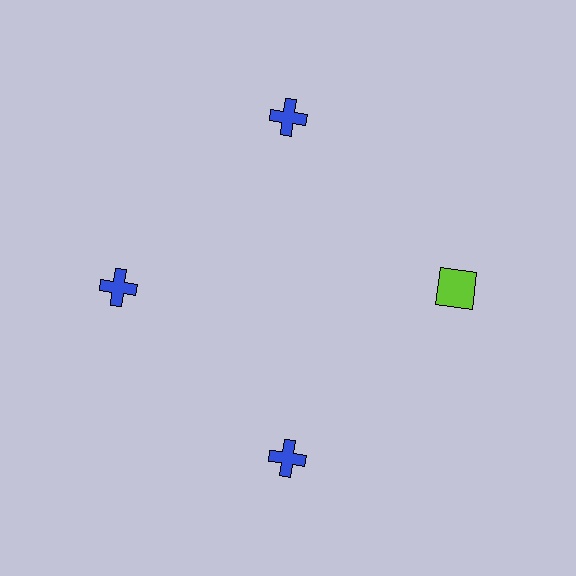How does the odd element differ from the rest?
It differs in both color (lime instead of blue) and shape (square instead of cross).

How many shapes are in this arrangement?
There are 4 shapes arranged in a ring pattern.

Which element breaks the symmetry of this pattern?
The lime square at roughly the 3 o'clock position breaks the symmetry. All other shapes are blue crosses.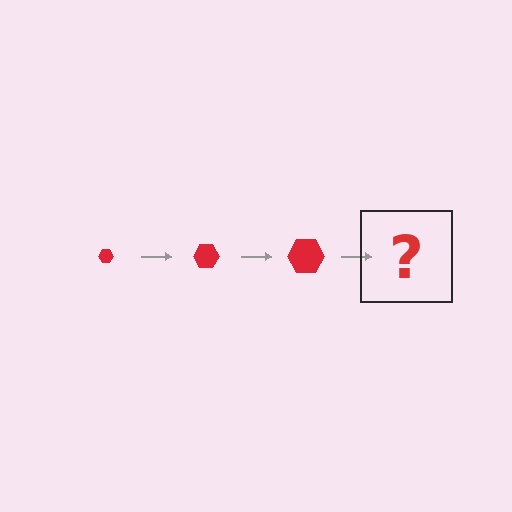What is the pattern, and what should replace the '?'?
The pattern is that the hexagon gets progressively larger each step. The '?' should be a red hexagon, larger than the previous one.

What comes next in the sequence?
The next element should be a red hexagon, larger than the previous one.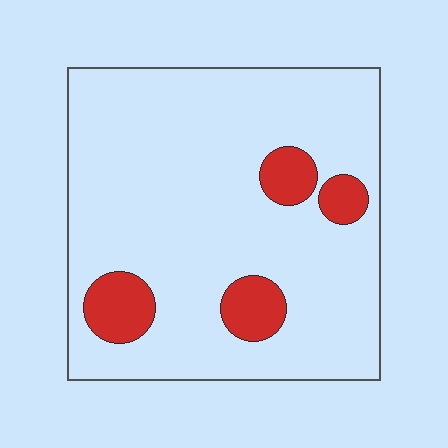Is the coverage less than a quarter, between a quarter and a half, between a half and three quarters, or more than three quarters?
Less than a quarter.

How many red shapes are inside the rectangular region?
4.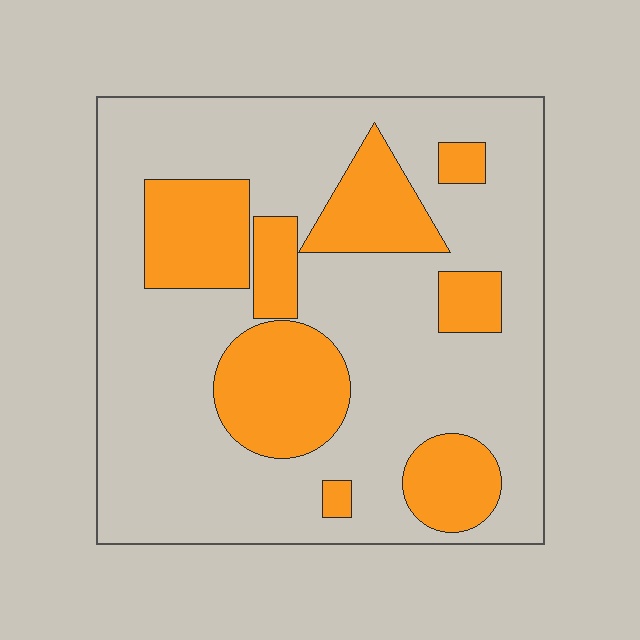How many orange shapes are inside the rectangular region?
8.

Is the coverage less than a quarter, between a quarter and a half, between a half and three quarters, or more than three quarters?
Between a quarter and a half.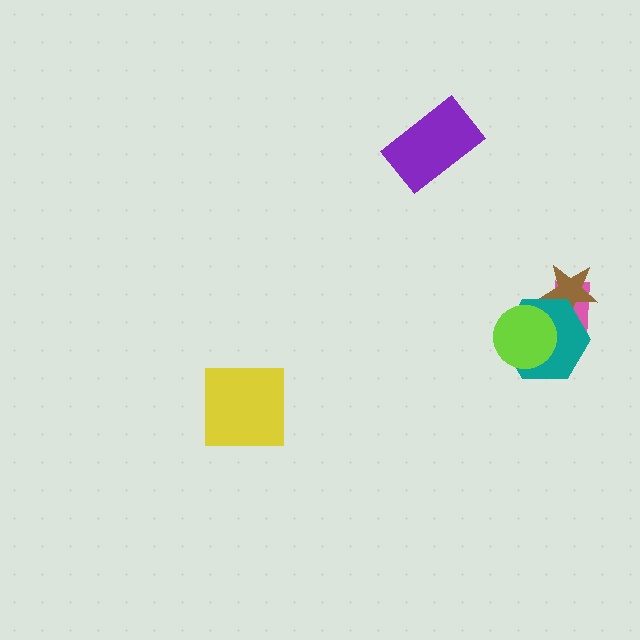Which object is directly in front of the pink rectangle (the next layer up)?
The brown star is directly in front of the pink rectangle.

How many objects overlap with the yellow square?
0 objects overlap with the yellow square.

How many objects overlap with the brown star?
2 objects overlap with the brown star.